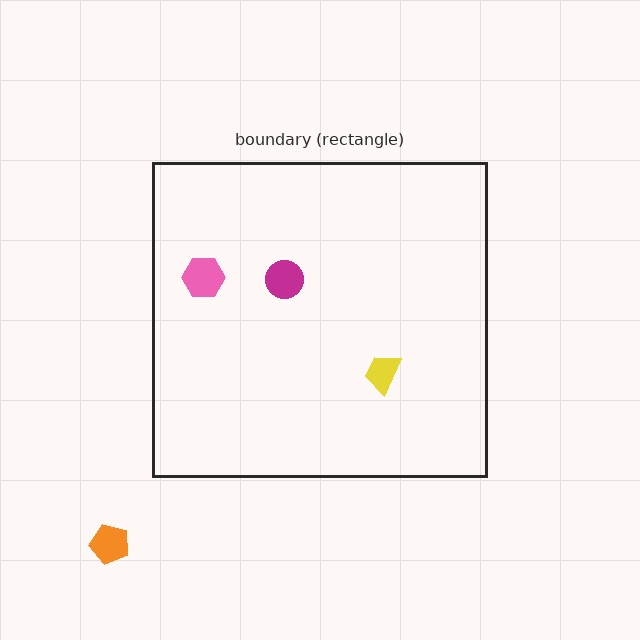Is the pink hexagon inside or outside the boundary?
Inside.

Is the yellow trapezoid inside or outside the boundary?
Inside.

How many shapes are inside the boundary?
3 inside, 1 outside.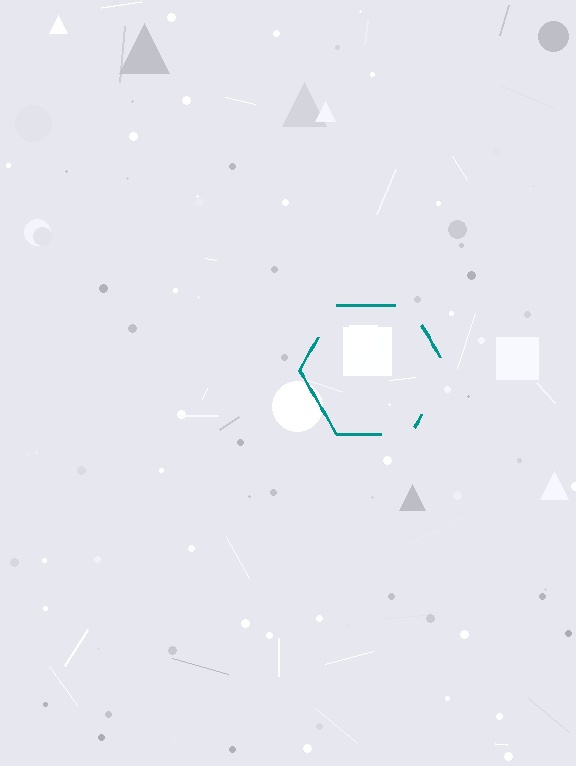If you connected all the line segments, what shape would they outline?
They would outline a hexagon.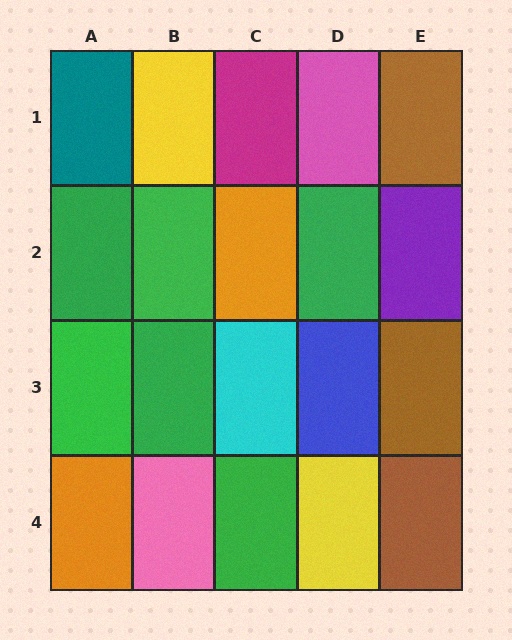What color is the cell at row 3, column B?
Green.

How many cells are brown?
3 cells are brown.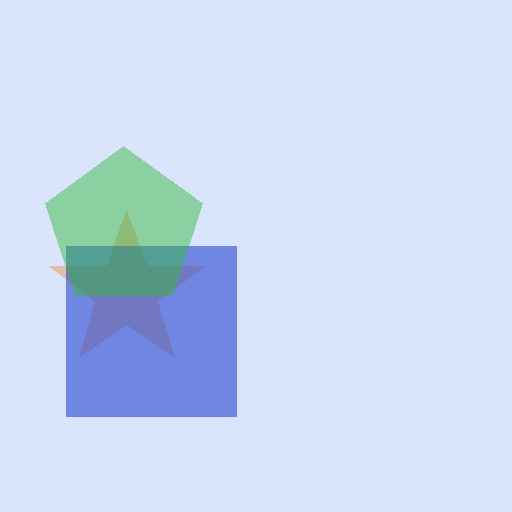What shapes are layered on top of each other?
The layered shapes are: an orange star, a blue square, a green pentagon.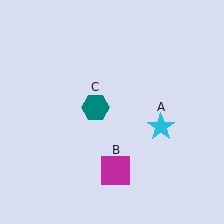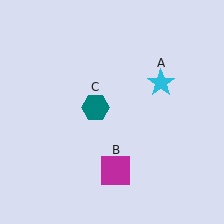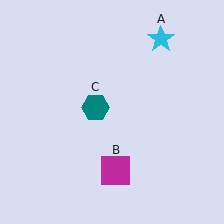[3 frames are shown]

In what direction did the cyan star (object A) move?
The cyan star (object A) moved up.